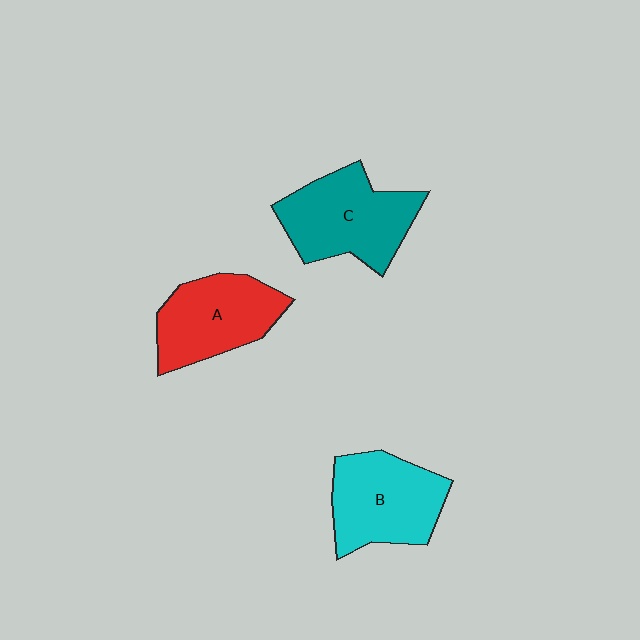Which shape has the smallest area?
Shape A (red).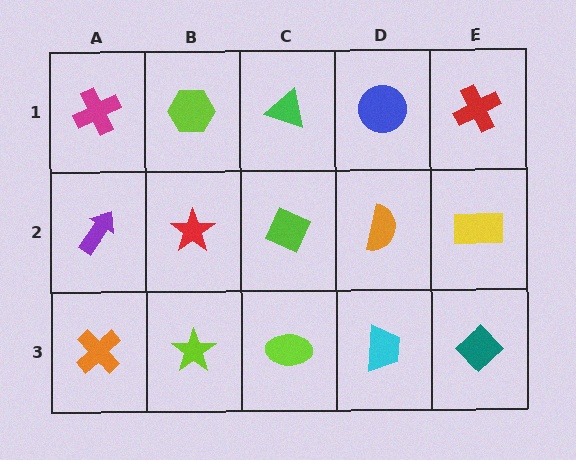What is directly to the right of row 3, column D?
A teal diamond.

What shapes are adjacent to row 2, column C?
A green triangle (row 1, column C), a lime ellipse (row 3, column C), a red star (row 2, column B), an orange semicircle (row 2, column D).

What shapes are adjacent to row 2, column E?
A red cross (row 1, column E), a teal diamond (row 3, column E), an orange semicircle (row 2, column D).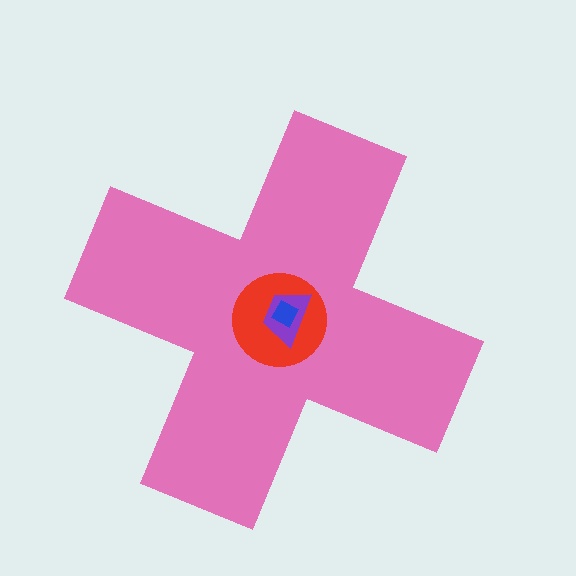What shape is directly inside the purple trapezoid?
The blue diamond.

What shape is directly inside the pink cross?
The red circle.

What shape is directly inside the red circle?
The purple trapezoid.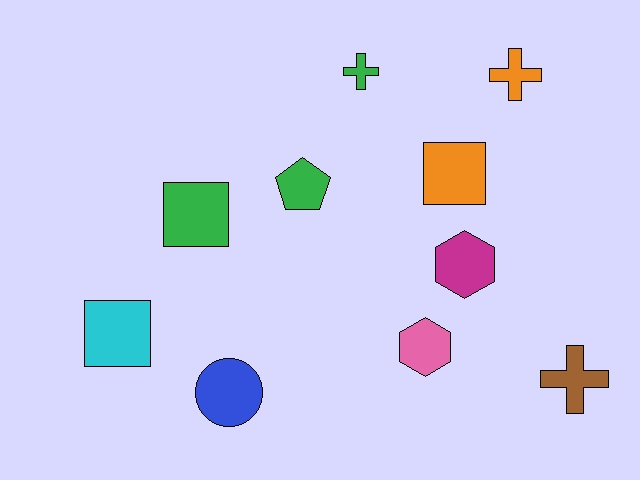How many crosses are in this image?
There are 3 crosses.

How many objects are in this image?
There are 10 objects.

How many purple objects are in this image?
There are no purple objects.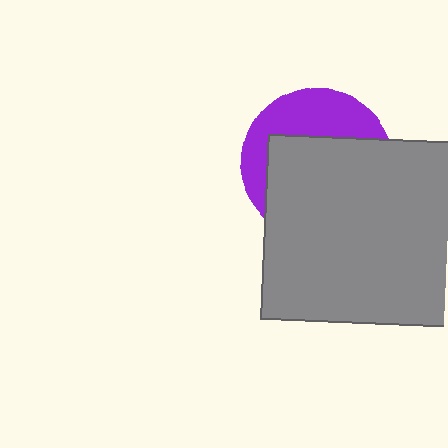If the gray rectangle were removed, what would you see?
You would see the complete purple circle.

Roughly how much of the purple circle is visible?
A small part of it is visible (roughly 36%).